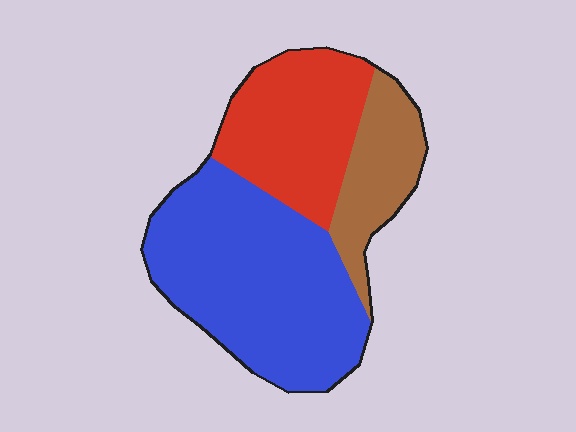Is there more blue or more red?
Blue.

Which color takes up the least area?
Brown, at roughly 20%.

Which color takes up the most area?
Blue, at roughly 50%.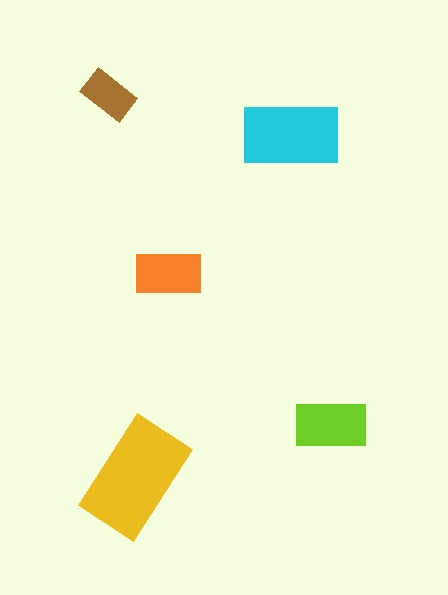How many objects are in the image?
There are 5 objects in the image.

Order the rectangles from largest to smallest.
the yellow one, the cyan one, the lime one, the orange one, the brown one.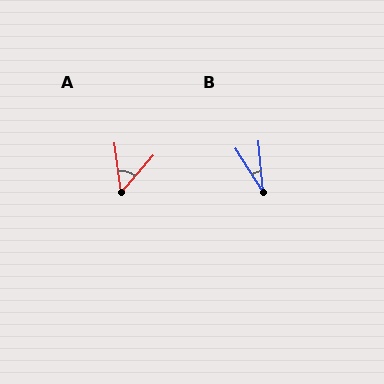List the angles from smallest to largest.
B (27°), A (48°).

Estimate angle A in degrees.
Approximately 48 degrees.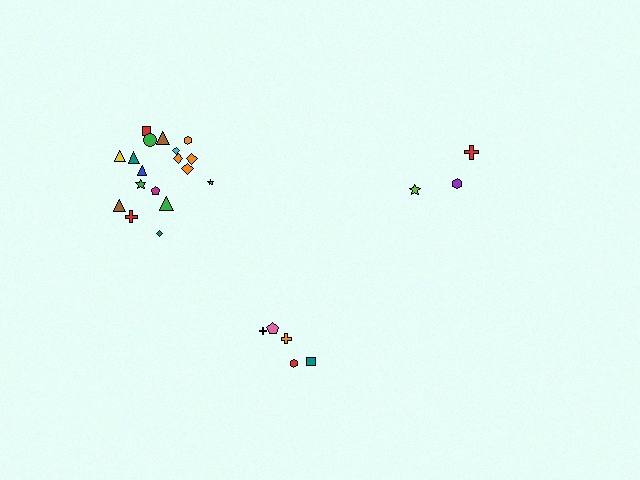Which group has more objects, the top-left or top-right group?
The top-left group.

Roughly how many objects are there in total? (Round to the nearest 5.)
Roughly 25 objects in total.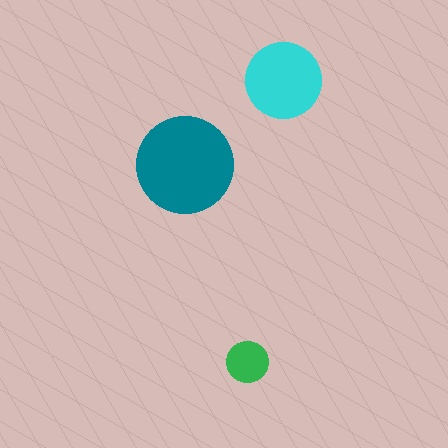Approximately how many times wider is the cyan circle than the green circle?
About 2 times wider.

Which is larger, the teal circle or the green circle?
The teal one.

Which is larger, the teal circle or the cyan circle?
The teal one.